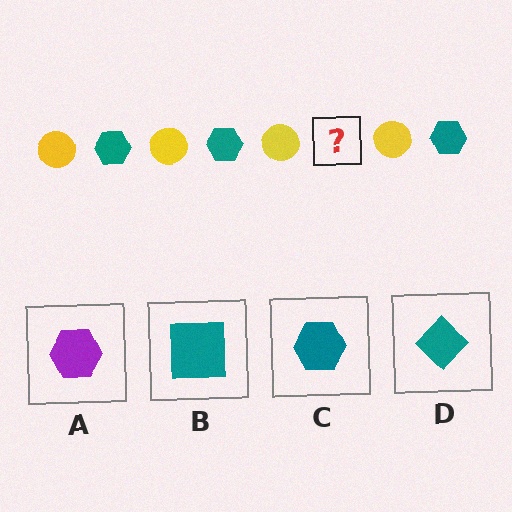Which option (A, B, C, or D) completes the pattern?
C.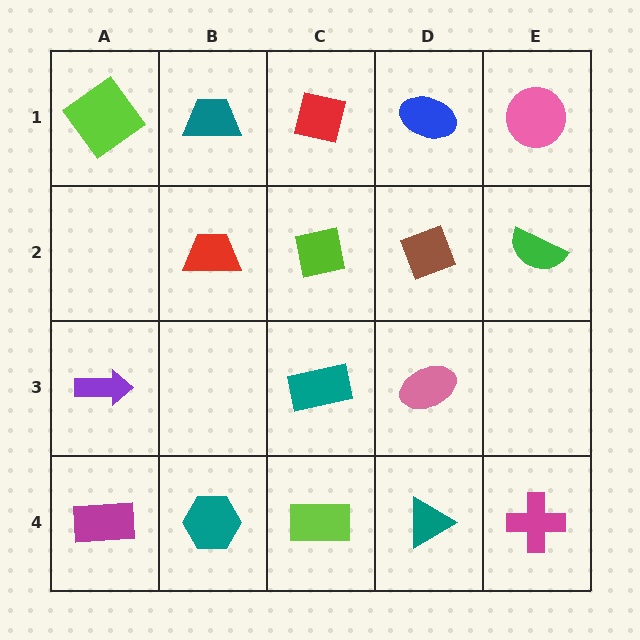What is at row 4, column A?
A magenta rectangle.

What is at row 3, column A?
A purple arrow.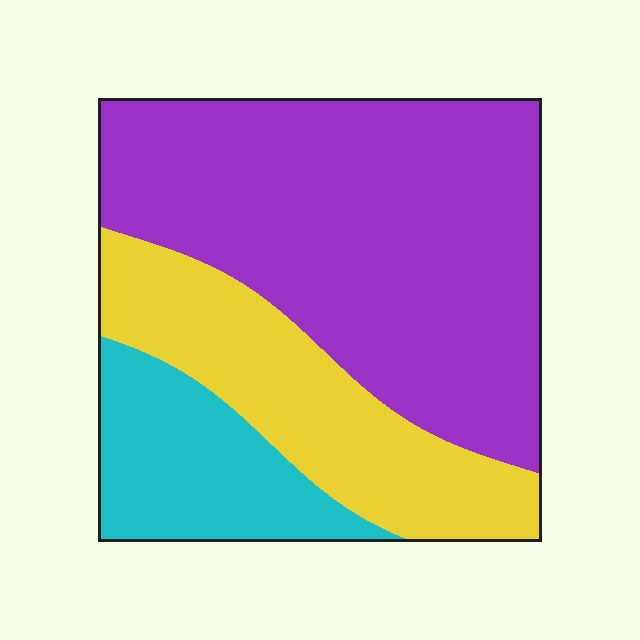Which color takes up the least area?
Cyan, at roughly 15%.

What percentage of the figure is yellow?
Yellow covers 26% of the figure.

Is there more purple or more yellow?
Purple.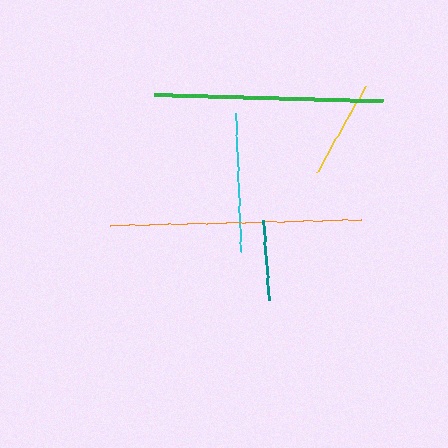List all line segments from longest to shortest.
From longest to shortest: orange, green, cyan, yellow, teal.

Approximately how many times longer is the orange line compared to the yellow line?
The orange line is approximately 2.6 times the length of the yellow line.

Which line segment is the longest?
The orange line is the longest at approximately 251 pixels.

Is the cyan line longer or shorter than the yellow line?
The cyan line is longer than the yellow line.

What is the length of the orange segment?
The orange segment is approximately 251 pixels long.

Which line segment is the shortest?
The teal line is the shortest at approximately 80 pixels.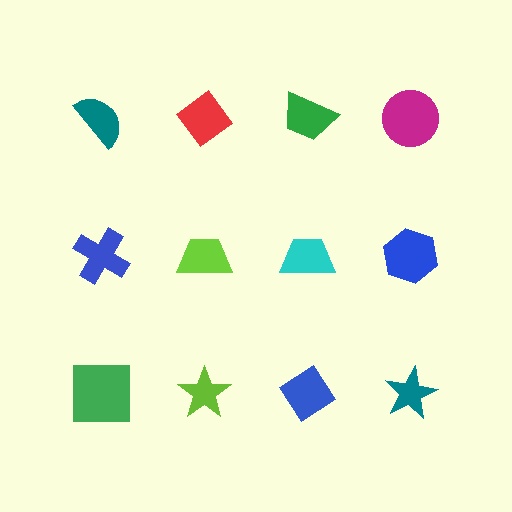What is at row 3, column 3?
A blue diamond.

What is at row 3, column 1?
A green square.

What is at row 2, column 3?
A cyan trapezoid.